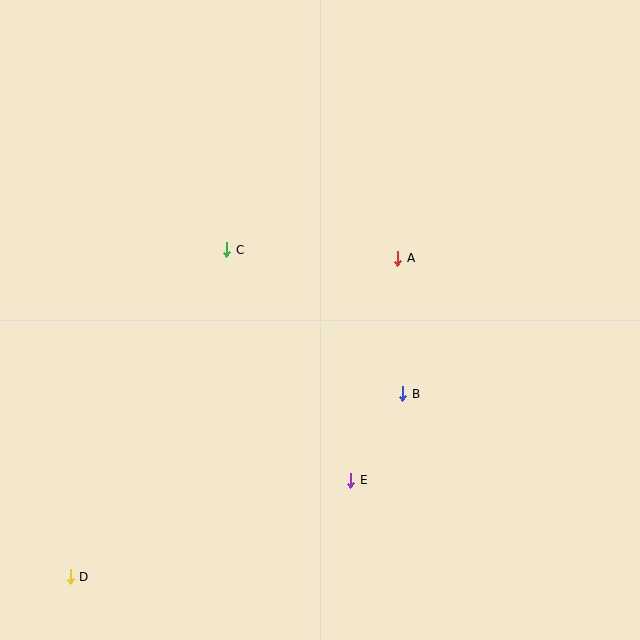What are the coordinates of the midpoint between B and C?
The midpoint between B and C is at (315, 322).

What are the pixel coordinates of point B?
Point B is at (403, 394).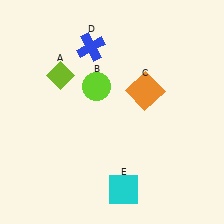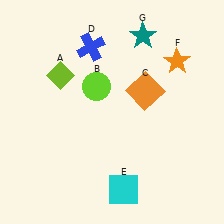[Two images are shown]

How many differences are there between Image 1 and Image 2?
There are 2 differences between the two images.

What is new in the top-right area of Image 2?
An orange star (F) was added in the top-right area of Image 2.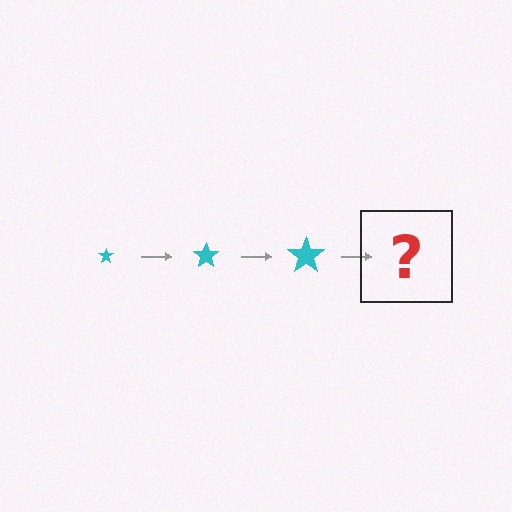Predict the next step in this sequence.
The next step is a cyan star, larger than the previous one.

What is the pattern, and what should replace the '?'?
The pattern is that the star gets progressively larger each step. The '?' should be a cyan star, larger than the previous one.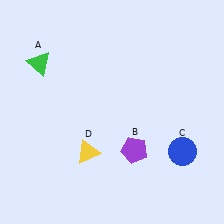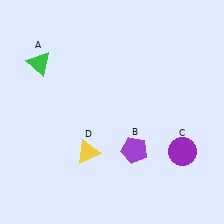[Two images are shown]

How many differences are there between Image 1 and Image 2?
There is 1 difference between the two images.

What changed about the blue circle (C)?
In Image 1, C is blue. In Image 2, it changed to purple.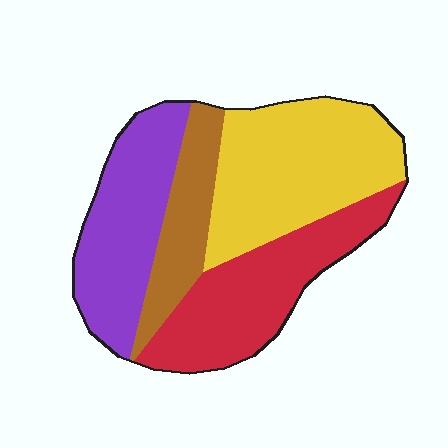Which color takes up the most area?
Yellow, at roughly 35%.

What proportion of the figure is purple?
Purple takes up between a sixth and a third of the figure.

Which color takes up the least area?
Brown, at roughly 15%.